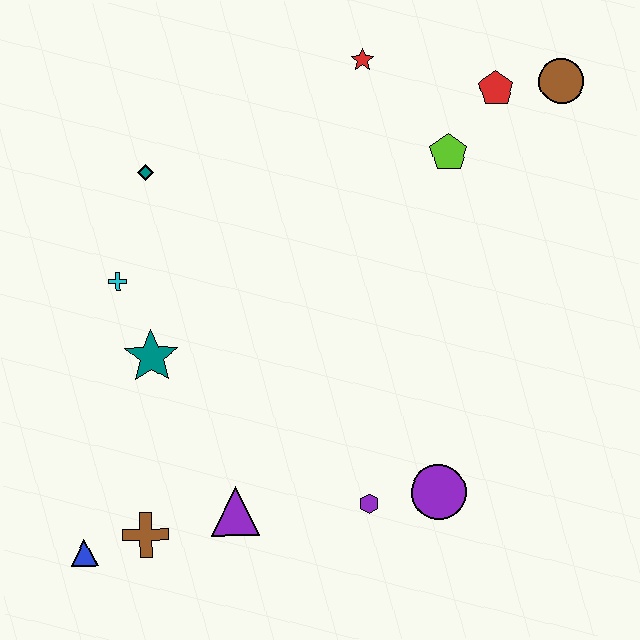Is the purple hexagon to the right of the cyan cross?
Yes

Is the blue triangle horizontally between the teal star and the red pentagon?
No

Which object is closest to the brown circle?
The red pentagon is closest to the brown circle.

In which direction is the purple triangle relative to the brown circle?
The purple triangle is below the brown circle.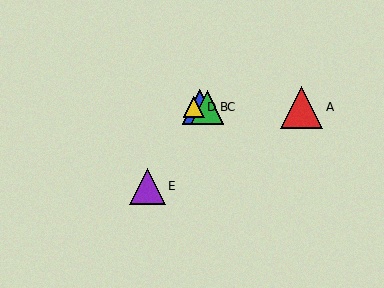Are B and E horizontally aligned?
No, B is at y≈107 and E is at y≈186.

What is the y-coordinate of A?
Object A is at y≈107.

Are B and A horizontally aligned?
Yes, both are at y≈107.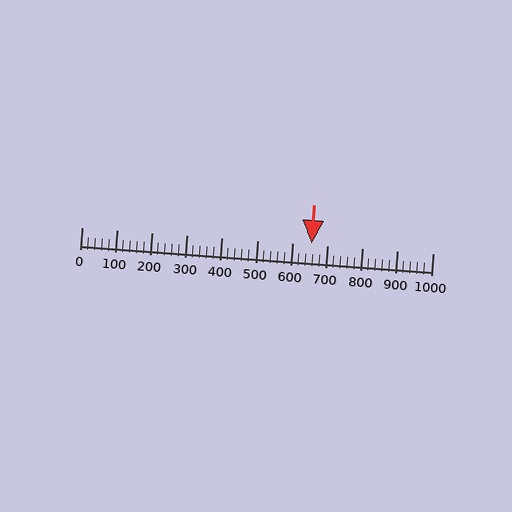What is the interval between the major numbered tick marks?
The major tick marks are spaced 100 units apart.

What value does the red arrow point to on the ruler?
The red arrow points to approximately 655.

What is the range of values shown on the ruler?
The ruler shows values from 0 to 1000.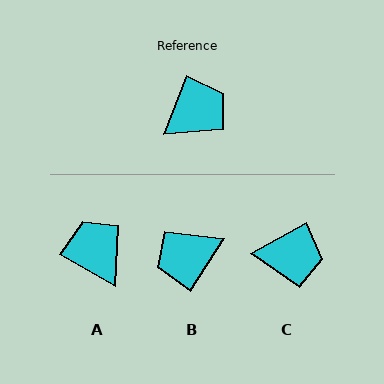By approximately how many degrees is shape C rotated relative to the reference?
Approximately 40 degrees clockwise.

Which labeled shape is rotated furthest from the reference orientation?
B, about 170 degrees away.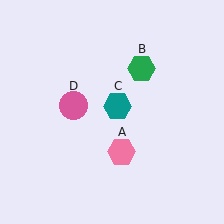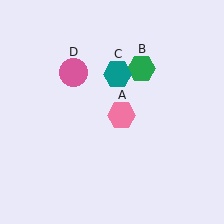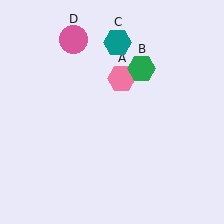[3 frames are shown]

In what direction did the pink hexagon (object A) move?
The pink hexagon (object A) moved up.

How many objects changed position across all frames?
3 objects changed position: pink hexagon (object A), teal hexagon (object C), pink circle (object D).